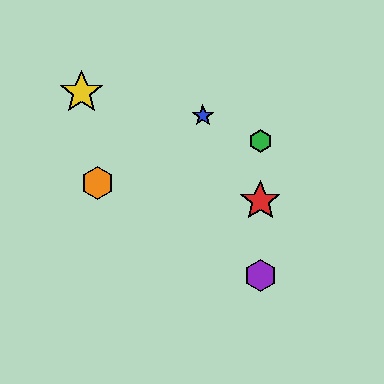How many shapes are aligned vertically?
3 shapes (the red star, the green hexagon, the purple hexagon) are aligned vertically.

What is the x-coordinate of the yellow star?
The yellow star is at x≈81.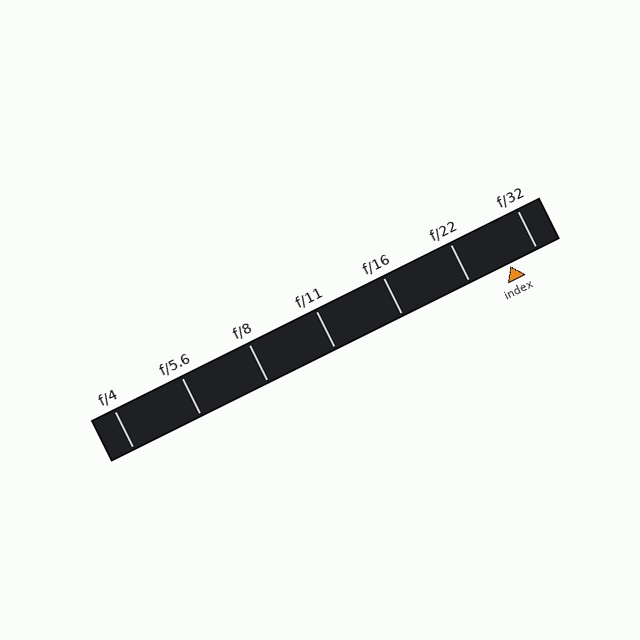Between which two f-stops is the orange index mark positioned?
The index mark is between f/22 and f/32.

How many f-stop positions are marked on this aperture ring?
There are 7 f-stop positions marked.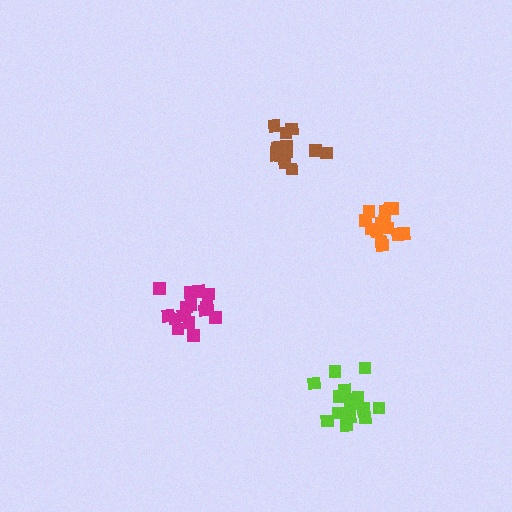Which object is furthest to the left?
The magenta cluster is leftmost.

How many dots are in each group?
Group 1: 14 dots, Group 2: 17 dots, Group 3: 18 dots, Group 4: 13 dots (62 total).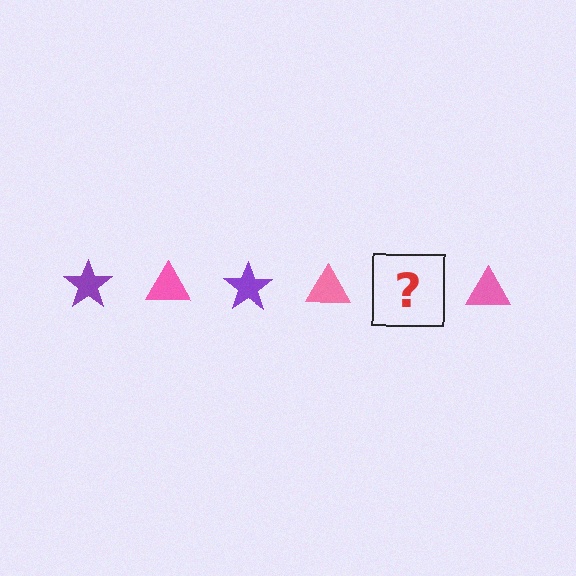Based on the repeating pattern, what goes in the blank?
The blank should be a purple star.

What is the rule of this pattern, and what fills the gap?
The rule is that the pattern alternates between purple star and pink triangle. The gap should be filled with a purple star.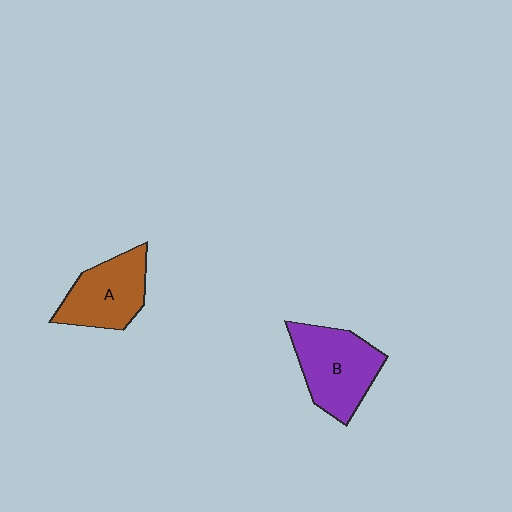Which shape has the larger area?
Shape B (purple).